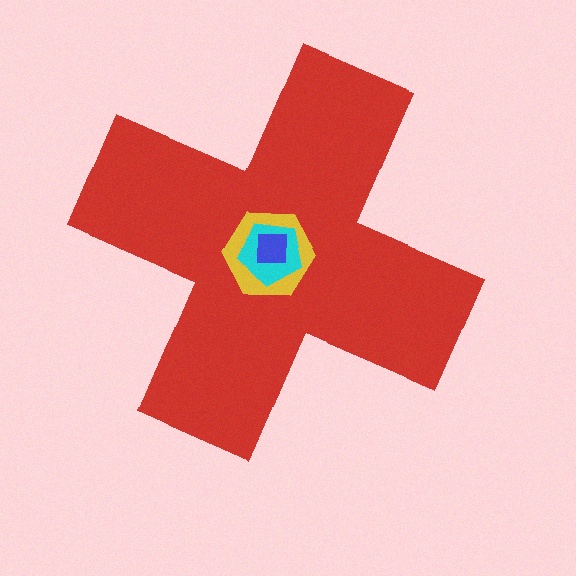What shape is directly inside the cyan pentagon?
The blue square.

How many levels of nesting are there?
4.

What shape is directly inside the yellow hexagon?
The cyan pentagon.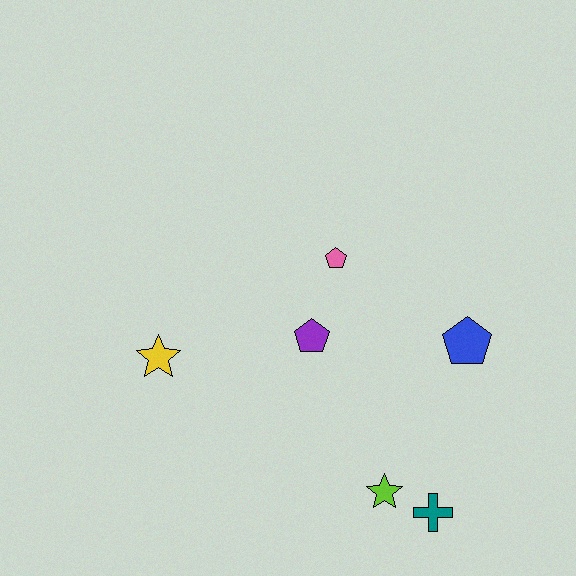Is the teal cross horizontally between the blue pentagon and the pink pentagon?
Yes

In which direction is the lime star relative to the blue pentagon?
The lime star is below the blue pentagon.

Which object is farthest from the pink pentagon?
The teal cross is farthest from the pink pentagon.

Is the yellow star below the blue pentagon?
Yes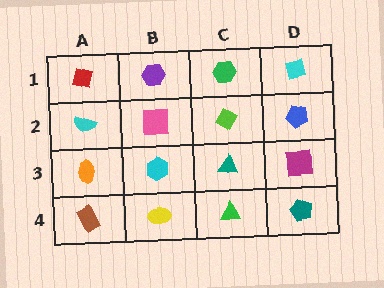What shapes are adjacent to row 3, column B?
A pink square (row 2, column B), a yellow ellipse (row 4, column B), an orange ellipse (row 3, column A), a teal triangle (row 3, column C).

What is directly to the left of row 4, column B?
A brown rectangle.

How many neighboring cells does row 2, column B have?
4.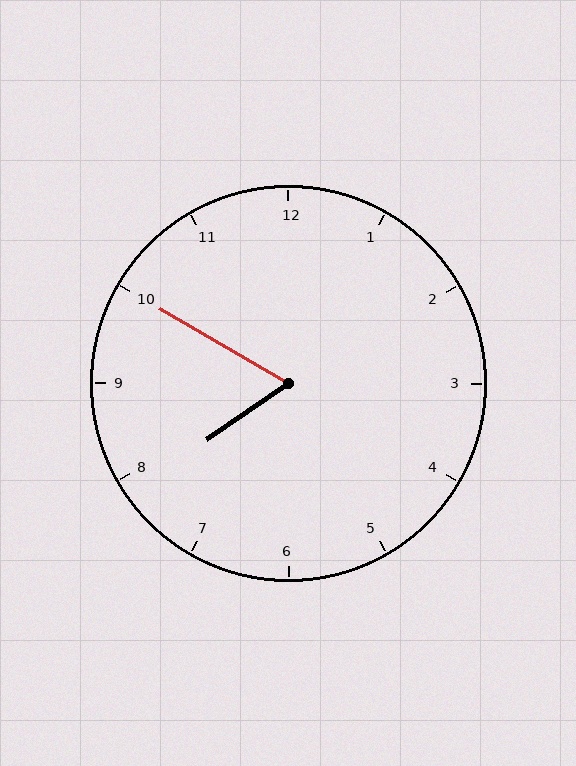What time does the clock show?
7:50.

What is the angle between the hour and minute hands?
Approximately 65 degrees.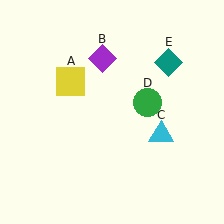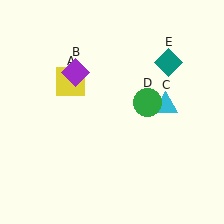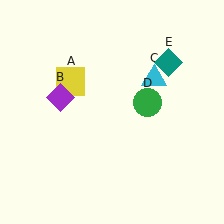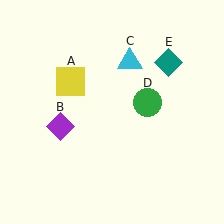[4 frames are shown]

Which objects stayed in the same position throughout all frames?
Yellow square (object A) and green circle (object D) and teal diamond (object E) remained stationary.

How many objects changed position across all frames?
2 objects changed position: purple diamond (object B), cyan triangle (object C).